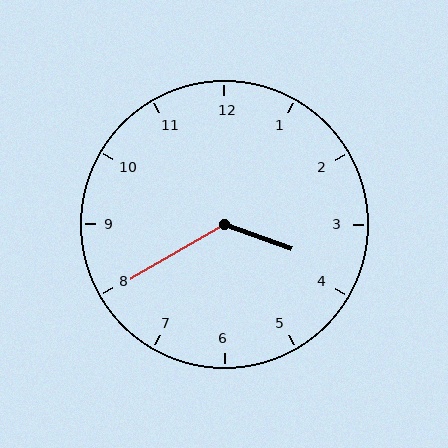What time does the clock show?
3:40.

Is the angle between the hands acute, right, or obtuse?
It is obtuse.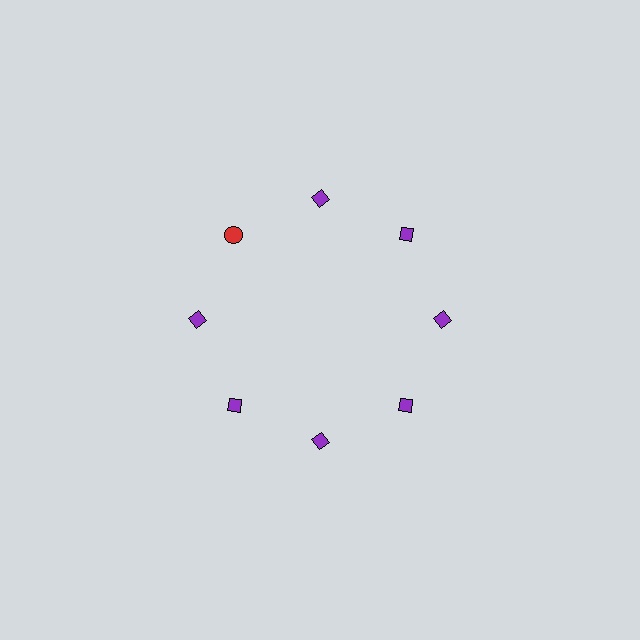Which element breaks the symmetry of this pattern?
The red circle at roughly the 10 o'clock position breaks the symmetry. All other shapes are purple diamonds.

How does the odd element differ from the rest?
It differs in both color (red instead of purple) and shape (circle instead of diamond).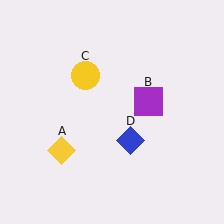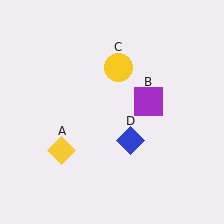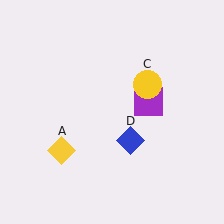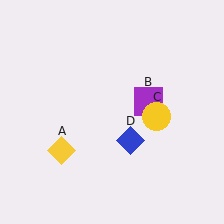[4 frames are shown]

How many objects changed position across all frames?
1 object changed position: yellow circle (object C).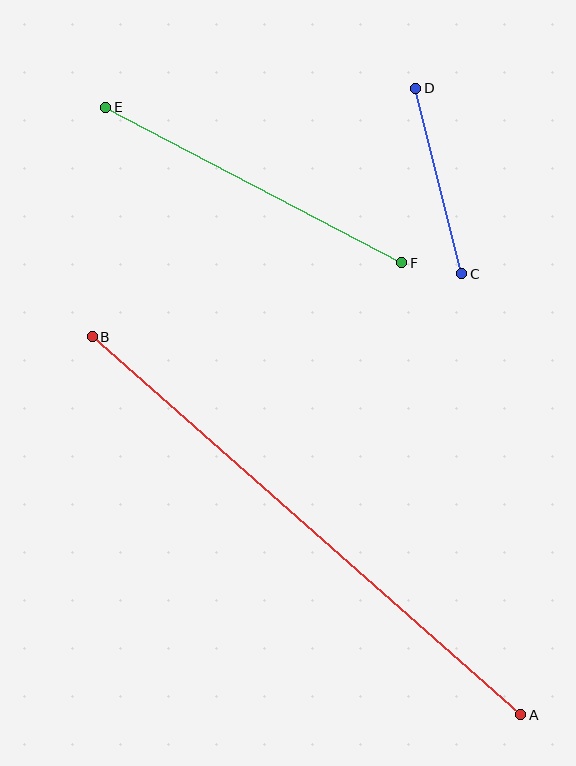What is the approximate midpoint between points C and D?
The midpoint is at approximately (439, 181) pixels.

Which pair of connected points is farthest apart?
Points A and B are farthest apart.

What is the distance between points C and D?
The distance is approximately 191 pixels.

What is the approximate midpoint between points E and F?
The midpoint is at approximately (254, 185) pixels.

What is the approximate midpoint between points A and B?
The midpoint is at approximately (306, 526) pixels.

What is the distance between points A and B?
The distance is approximately 572 pixels.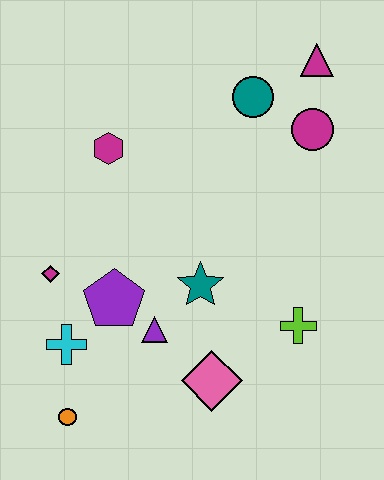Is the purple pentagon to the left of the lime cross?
Yes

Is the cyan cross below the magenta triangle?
Yes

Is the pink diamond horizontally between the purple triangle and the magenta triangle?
Yes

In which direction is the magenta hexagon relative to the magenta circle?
The magenta hexagon is to the left of the magenta circle.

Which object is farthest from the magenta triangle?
The orange circle is farthest from the magenta triangle.